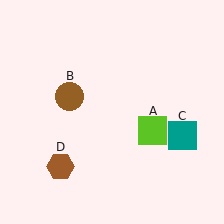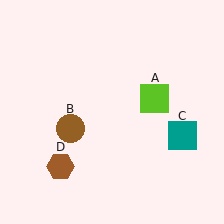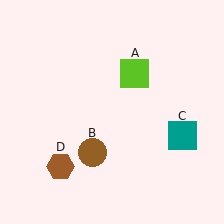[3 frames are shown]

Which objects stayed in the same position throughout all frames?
Teal square (object C) and brown hexagon (object D) remained stationary.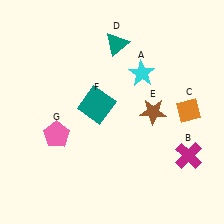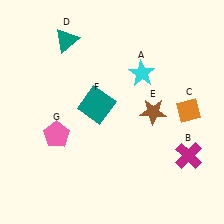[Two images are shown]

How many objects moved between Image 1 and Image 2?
1 object moved between the two images.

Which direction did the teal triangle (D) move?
The teal triangle (D) moved left.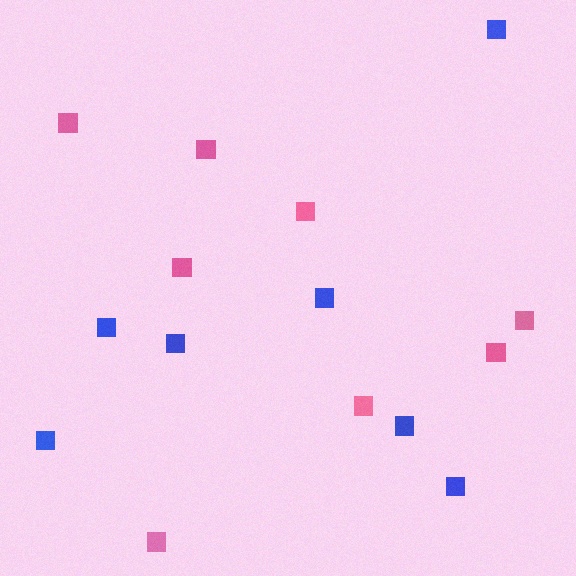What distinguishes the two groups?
There are 2 groups: one group of blue squares (7) and one group of pink squares (8).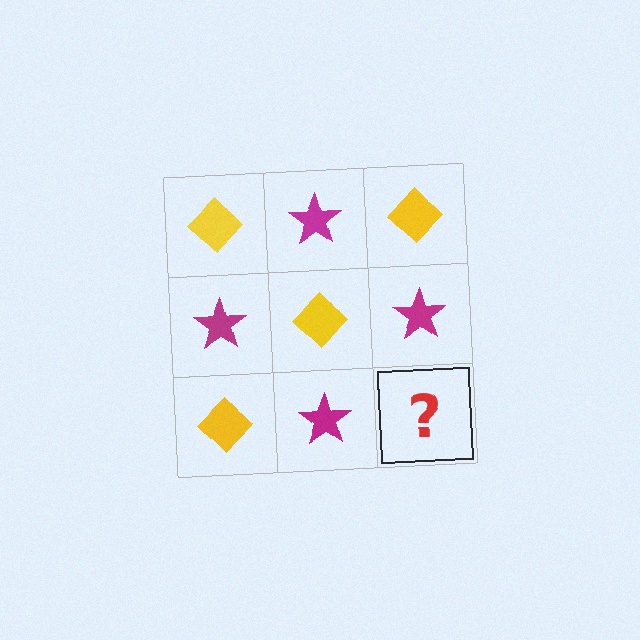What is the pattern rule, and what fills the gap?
The rule is that it alternates yellow diamond and magenta star in a checkerboard pattern. The gap should be filled with a yellow diamond.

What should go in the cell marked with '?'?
The missing cell should contain a yellow diamond.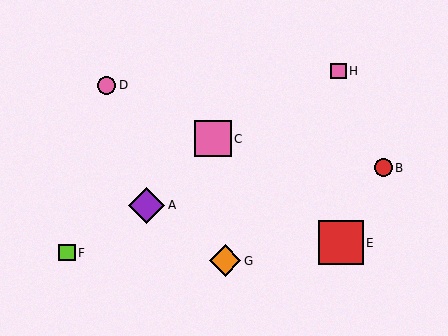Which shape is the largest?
The red square (labeled E) is the largest.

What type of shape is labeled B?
Shape B is a red circle.